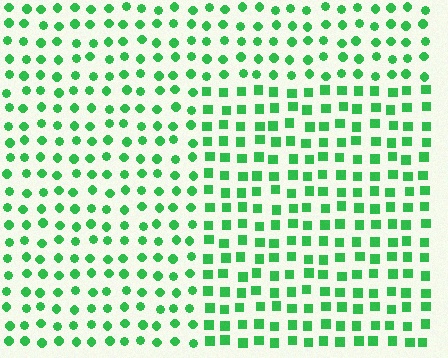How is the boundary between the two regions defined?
The boundary is defined by a change in element shape: squares inside vs. circles outside. All elements share the same color and spacing.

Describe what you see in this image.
The image is filled with small green elements arranged in a uniform grid. A rectangle-shaped region contains squares, while the surrounding area contains circles. The boundary is defined purely by the change in element shape.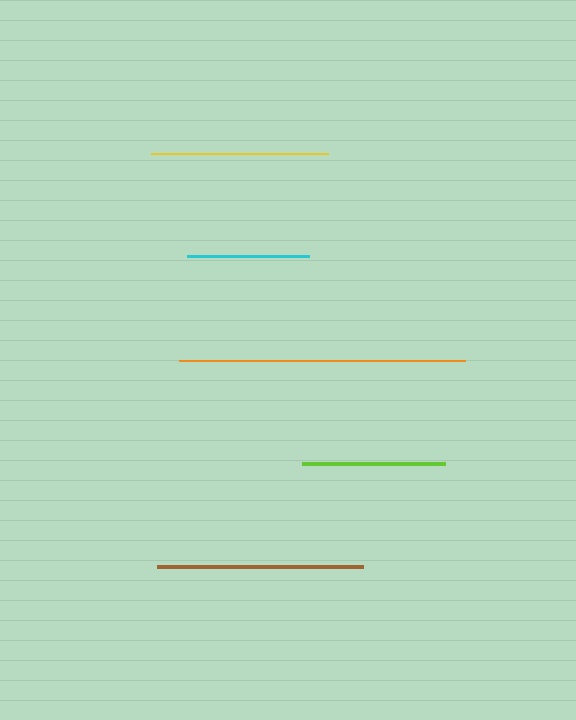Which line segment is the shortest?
The cyan line is the shortest at approximately 122 pixels.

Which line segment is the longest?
The orange line is the longest at approximately 286 pixels.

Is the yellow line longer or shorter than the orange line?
The orange line is longer than the yellow line.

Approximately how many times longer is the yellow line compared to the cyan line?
The yellow line is approximately 1.5 times the length of the cyan line.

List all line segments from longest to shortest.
From longest to shortest: orange, brown, yellow, lime, cyan.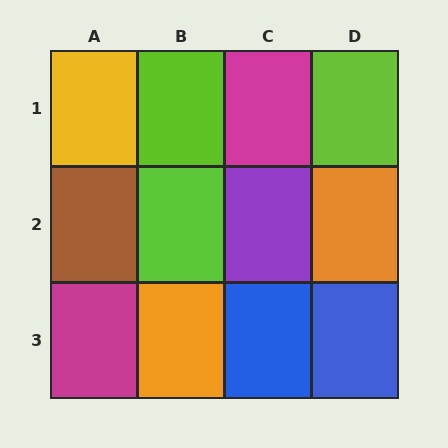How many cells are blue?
2 cells are blue.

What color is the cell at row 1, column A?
Yellow.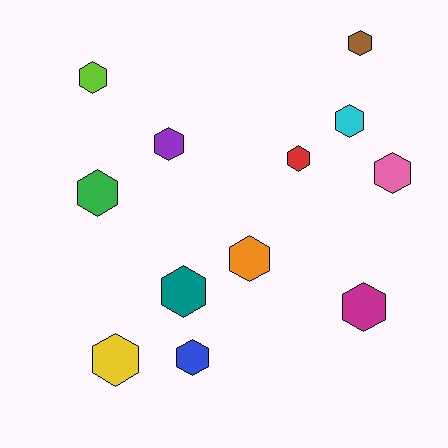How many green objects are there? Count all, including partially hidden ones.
There is 1 green object.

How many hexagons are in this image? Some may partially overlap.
There are 12 hexagons.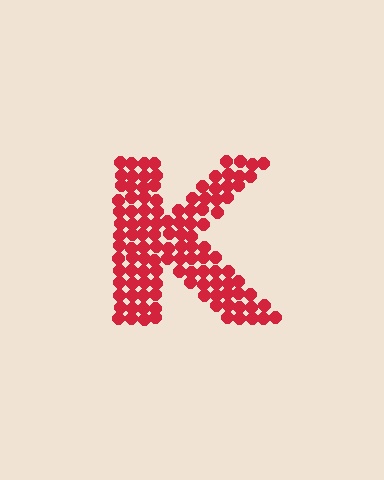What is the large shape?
The large shape is the letter K.